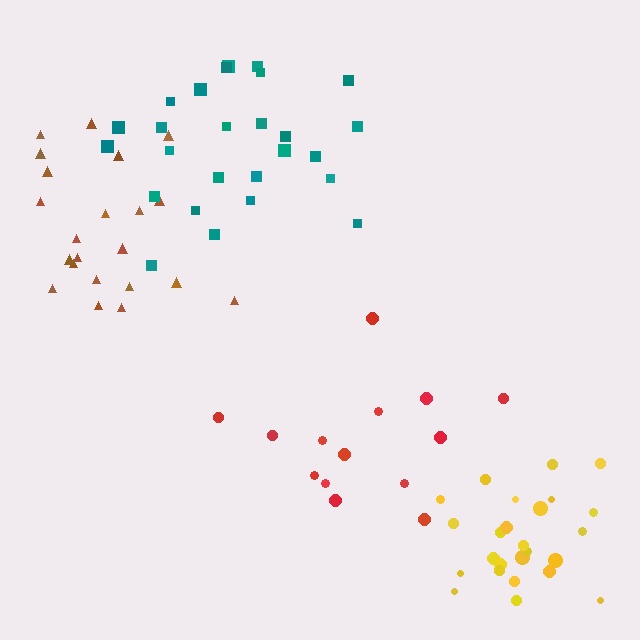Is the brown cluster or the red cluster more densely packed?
Brown.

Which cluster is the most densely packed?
Yellow.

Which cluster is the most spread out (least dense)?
Red.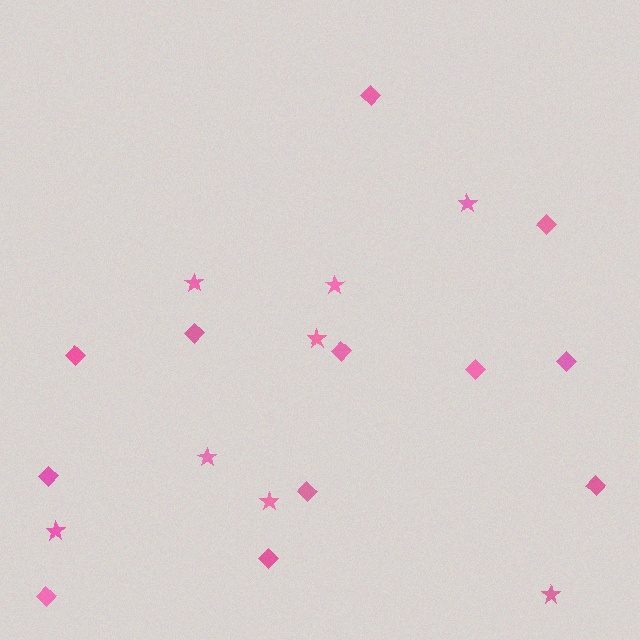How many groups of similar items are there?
There are 2 groups: one group of stars (8) and one group of diamonds (12).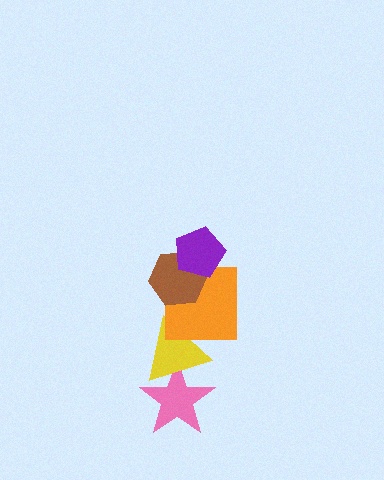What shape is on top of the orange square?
The brown hexagon is on top of the orange square.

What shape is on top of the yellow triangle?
The orange square is on top of the yellow triangle.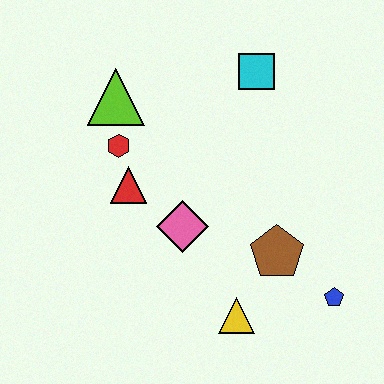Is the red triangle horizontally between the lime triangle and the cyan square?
Yes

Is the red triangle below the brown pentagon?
No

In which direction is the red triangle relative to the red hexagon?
The red triangle is below the red hexagon.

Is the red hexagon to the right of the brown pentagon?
No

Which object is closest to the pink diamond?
The red triangle is closest to the pink diamond.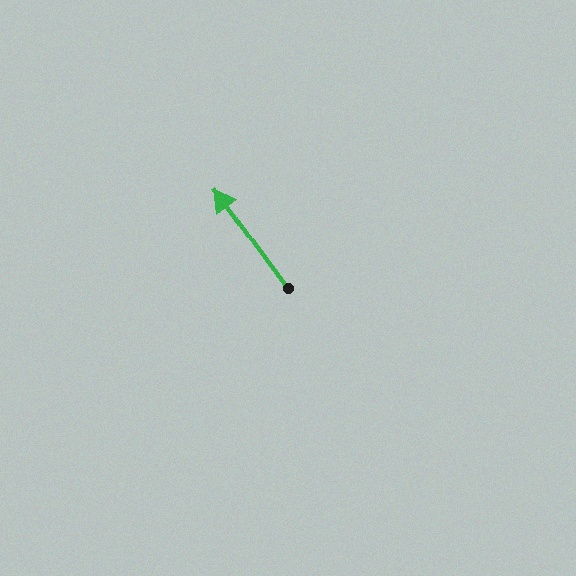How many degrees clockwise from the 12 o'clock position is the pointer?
Approximately 324 degrees.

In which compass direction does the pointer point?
Northwest.